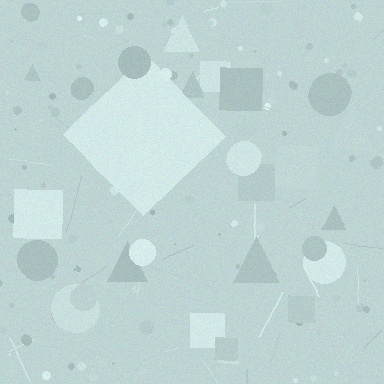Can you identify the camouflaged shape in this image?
The camouflaged shape is a diamond.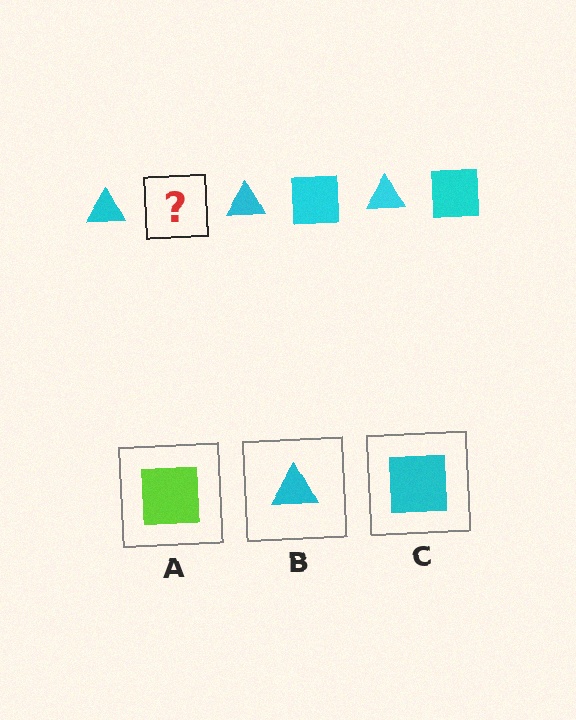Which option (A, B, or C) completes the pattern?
C.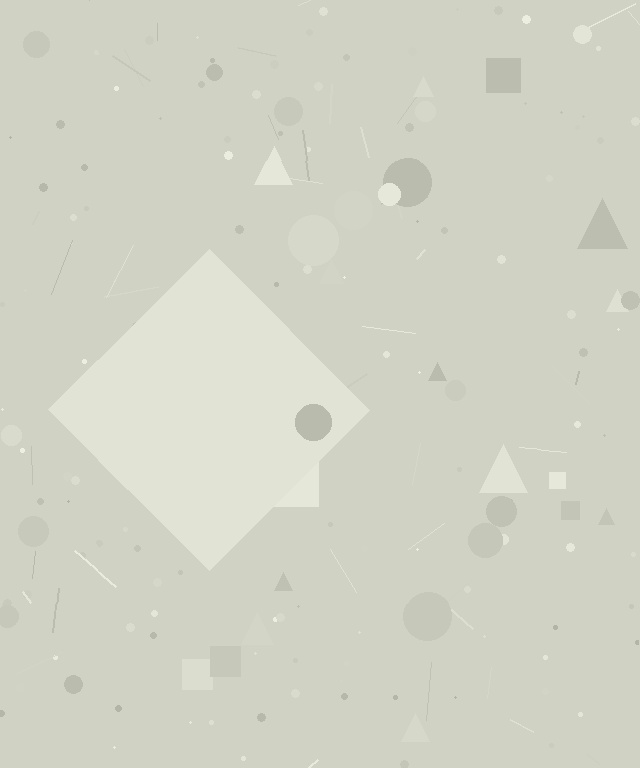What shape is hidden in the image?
A diamond is hidden in the image.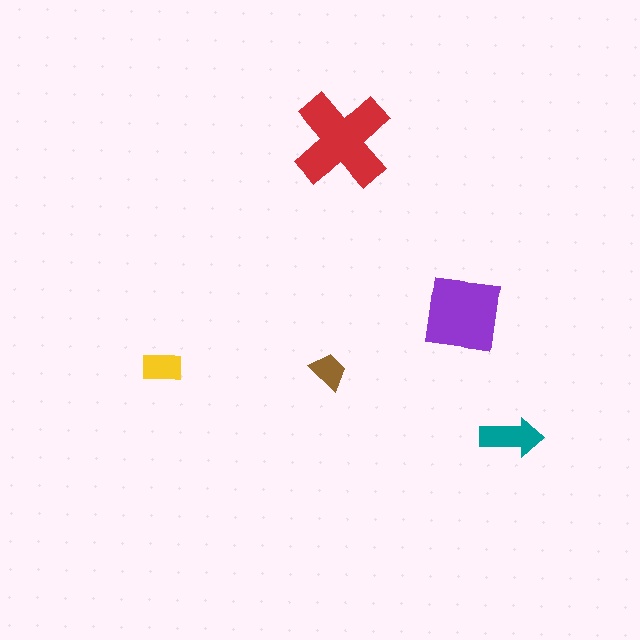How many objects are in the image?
There are 5 objects in the image.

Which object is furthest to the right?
The teal arrow is rightmost.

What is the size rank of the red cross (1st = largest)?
1st.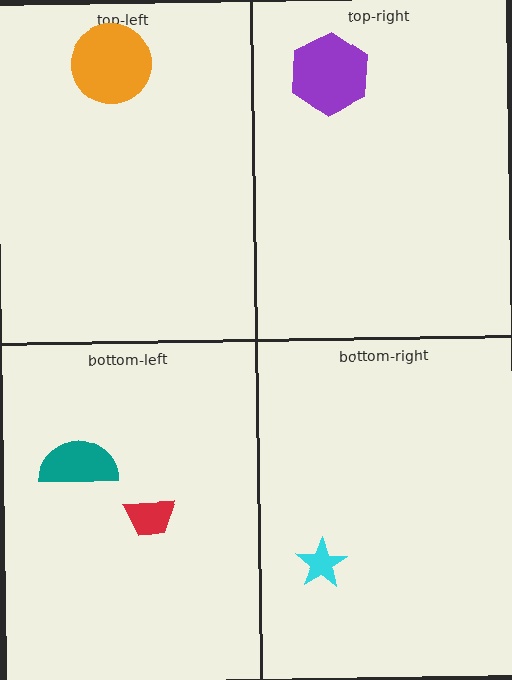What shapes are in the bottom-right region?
The cyan star.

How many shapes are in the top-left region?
1.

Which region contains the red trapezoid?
The bottom-left region.